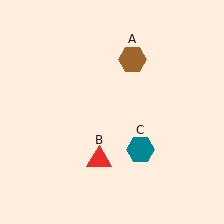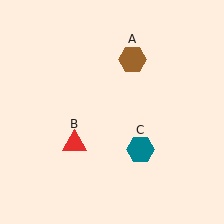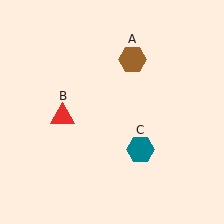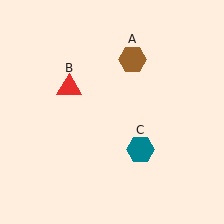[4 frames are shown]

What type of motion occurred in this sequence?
The red triangle (object B) rotated clockwise around the center of the scene.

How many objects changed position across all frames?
1 object changed position: red triangle (object B).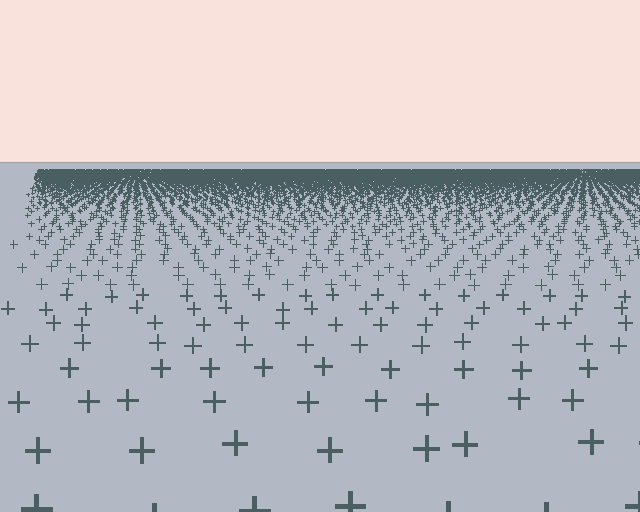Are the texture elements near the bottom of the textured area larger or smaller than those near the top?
Larger. Near the bottom, elements are closer to the viewer and appear at a bigger on-screen size.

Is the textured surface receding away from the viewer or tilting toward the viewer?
The surface is receding away from the viewer. Texture elements get smaller and denser toward the top.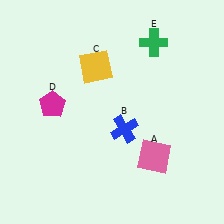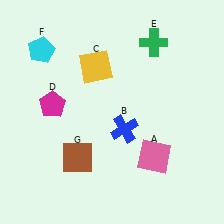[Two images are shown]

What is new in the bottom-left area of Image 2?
A brown square (G) was added in the bottom-left area of Image 2.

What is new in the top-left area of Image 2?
A cyan pentagon (F) was added in the top-left area of Image 2.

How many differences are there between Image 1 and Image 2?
There are 2 differences between the two images.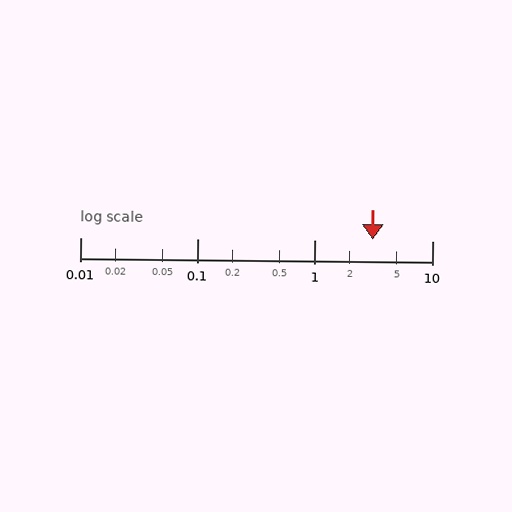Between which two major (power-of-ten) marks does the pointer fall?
The pointer is between 1 and 10.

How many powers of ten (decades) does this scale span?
The scale spans 3 decades, from 0.01 to 10.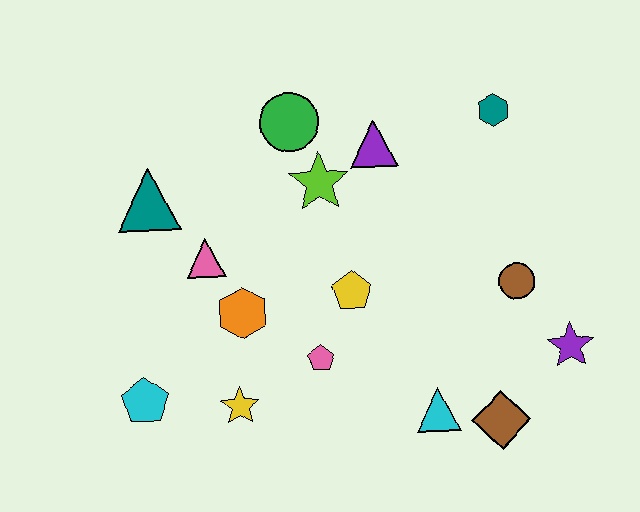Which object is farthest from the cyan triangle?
The teal triangle is farthest from the cyan triangle.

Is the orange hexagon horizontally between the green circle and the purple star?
No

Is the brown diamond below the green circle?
Yes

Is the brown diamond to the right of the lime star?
Yes